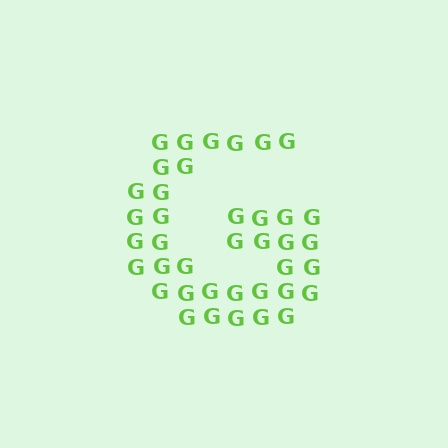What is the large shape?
The large shape is the letter G.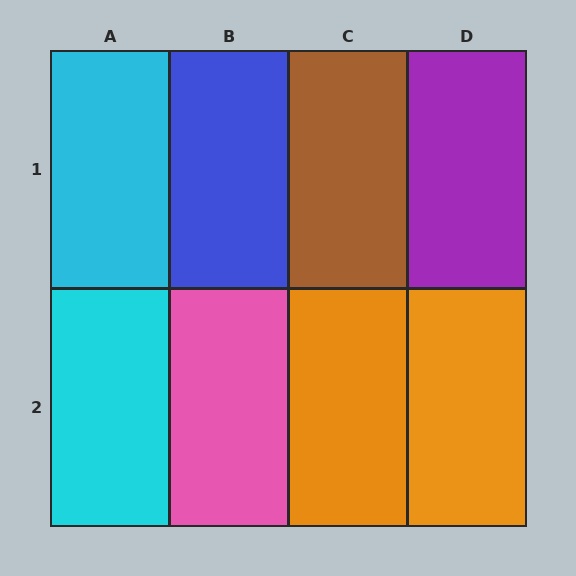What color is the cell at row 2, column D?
Orange.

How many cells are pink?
1 cell is pink.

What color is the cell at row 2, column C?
Orange.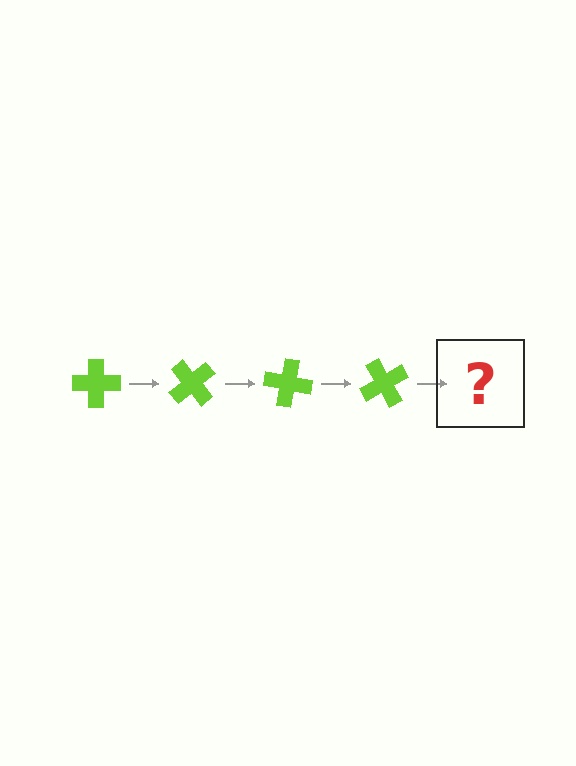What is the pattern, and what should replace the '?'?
The pattern is that the cross rotates 50 degrees each step. The '?' should be a lime cross rotated 200 degrees.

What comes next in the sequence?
The next element should be a lime cross rotated 200 degrees.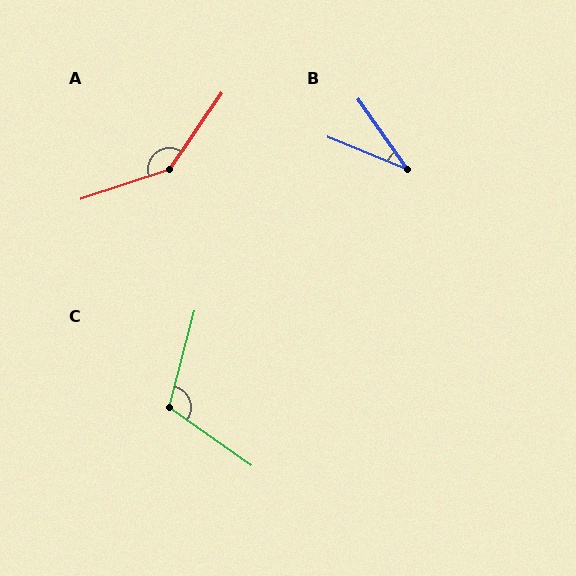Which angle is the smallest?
B, at approximately 32 degrees.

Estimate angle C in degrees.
Approximately 111 degrees.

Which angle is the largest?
A, at approximately 143 degrees.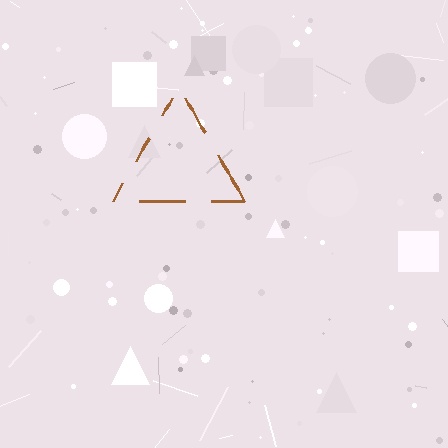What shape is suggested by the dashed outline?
The dashed outline suggests a triangle.